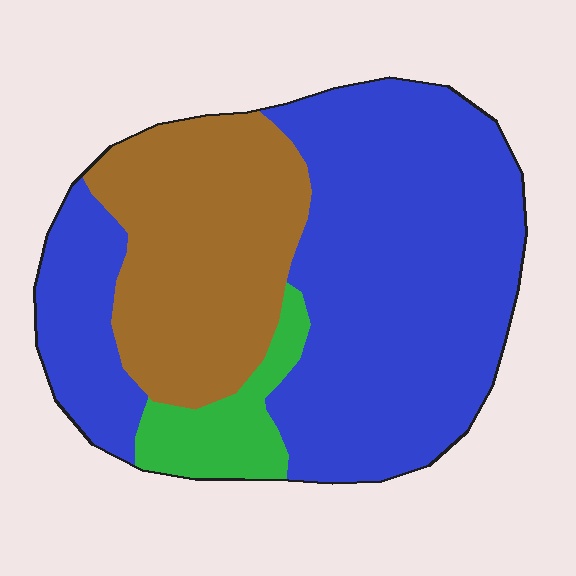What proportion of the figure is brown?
Brown covers roughly 30% of the figure.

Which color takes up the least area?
Green, at roughly 10%.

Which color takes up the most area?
Blue, at roughly 60%.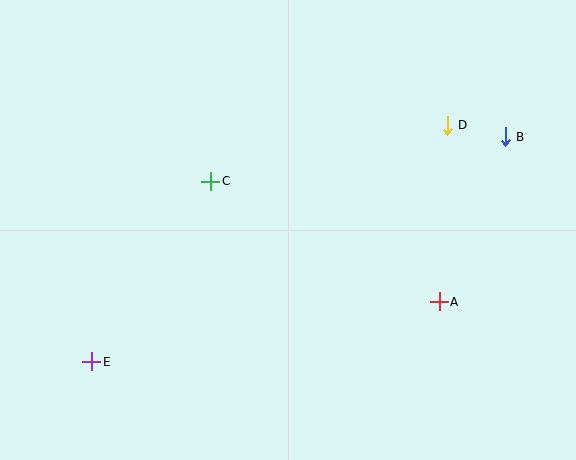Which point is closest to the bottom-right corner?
Point A is closest to the bottom-right corner.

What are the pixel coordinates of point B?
Point B is at (505, 137).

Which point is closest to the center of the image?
Point C at (211, 181) is closest to the center.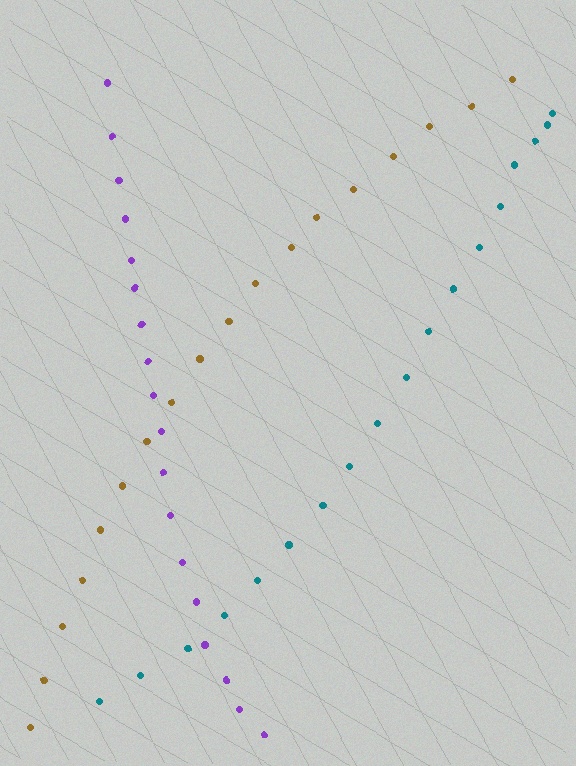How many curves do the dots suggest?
There are 3 distinct paths.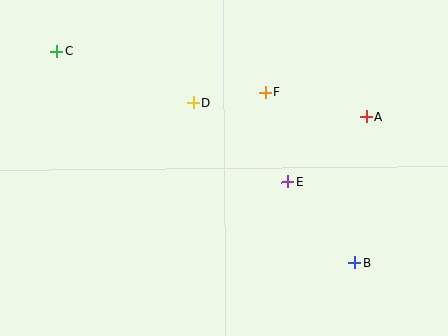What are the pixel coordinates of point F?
Point F is at (266, 92).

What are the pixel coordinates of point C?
Point C is at (57, 52).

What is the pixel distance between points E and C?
The distance between E and C is 265 pixels.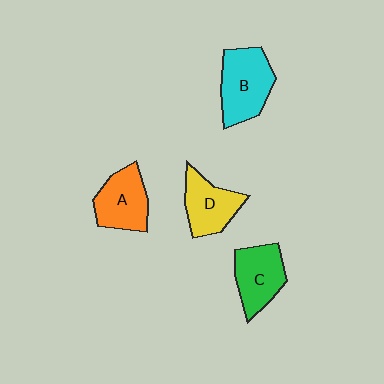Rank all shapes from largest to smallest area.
From largest to smallest: B (cyan), A (orange), C (green), D (yellow).